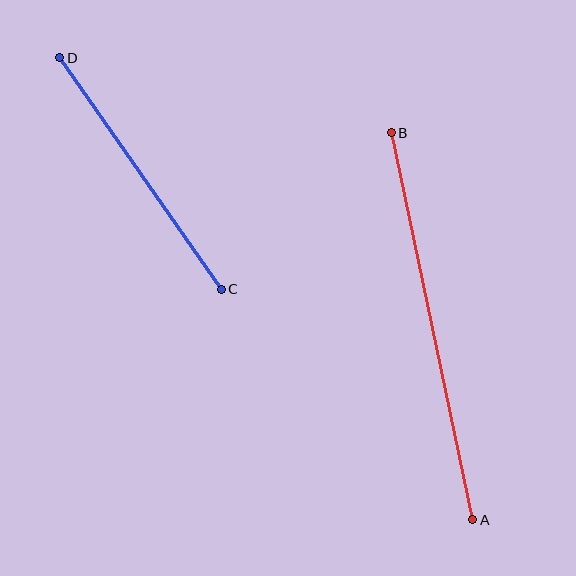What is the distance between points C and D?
The distance is approximately 282 pixels.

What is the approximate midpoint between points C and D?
The midpoint is at approximately (141, 174) pixels.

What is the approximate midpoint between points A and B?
The midpoint is at approximately (432, 326) pixels.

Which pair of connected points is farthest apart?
Points A and B are farthest apart.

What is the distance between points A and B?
The distance is approximately 395 pixels.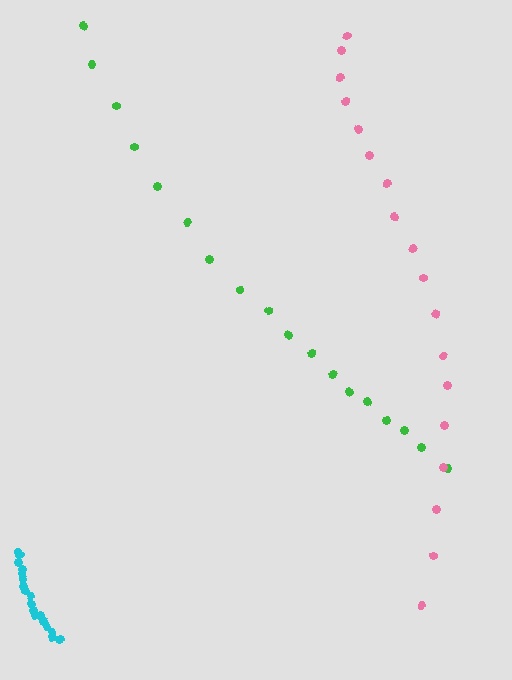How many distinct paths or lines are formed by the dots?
There are 3 distinct paths.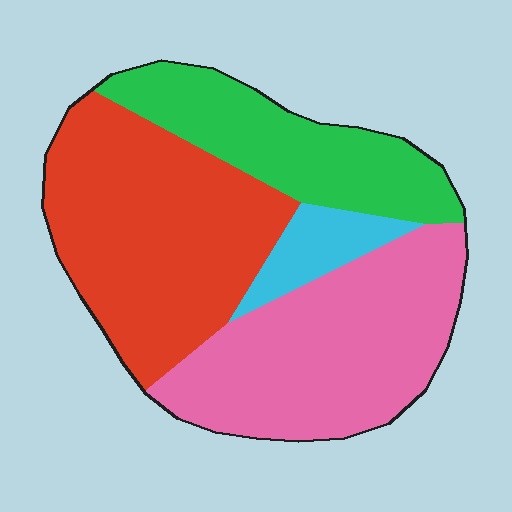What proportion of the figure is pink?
Pink takes up about one third (1/3) of the figure.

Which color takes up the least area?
Cyan, at roughly 5%.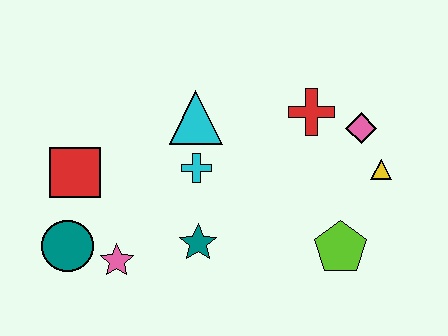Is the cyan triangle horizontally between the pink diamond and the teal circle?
Yes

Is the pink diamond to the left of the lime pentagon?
No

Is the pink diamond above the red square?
Yes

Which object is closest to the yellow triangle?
The pink diamond is closest to the yellow triangle.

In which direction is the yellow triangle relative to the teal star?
The yellow triangle is to the right of the teal star.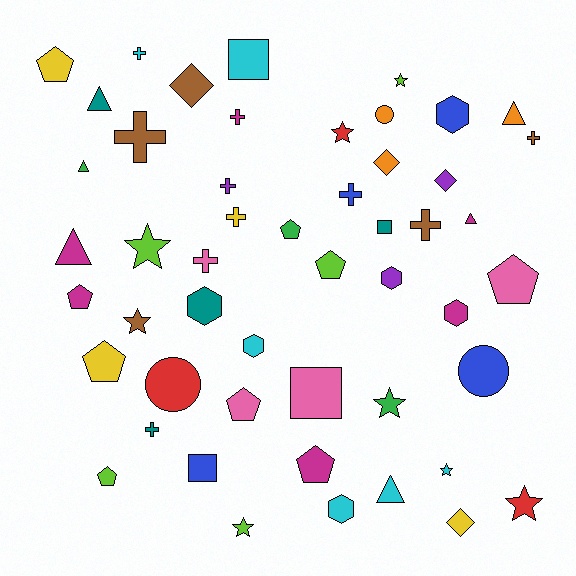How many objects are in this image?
There are 50 objects.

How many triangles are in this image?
There are 6 triangles.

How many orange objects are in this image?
There are 3 orange objects.